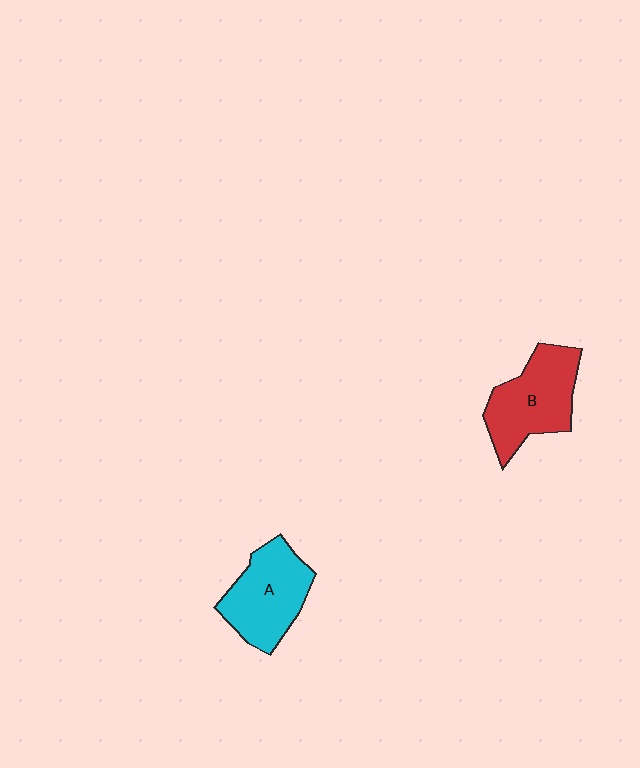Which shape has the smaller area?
Shape A (cyan).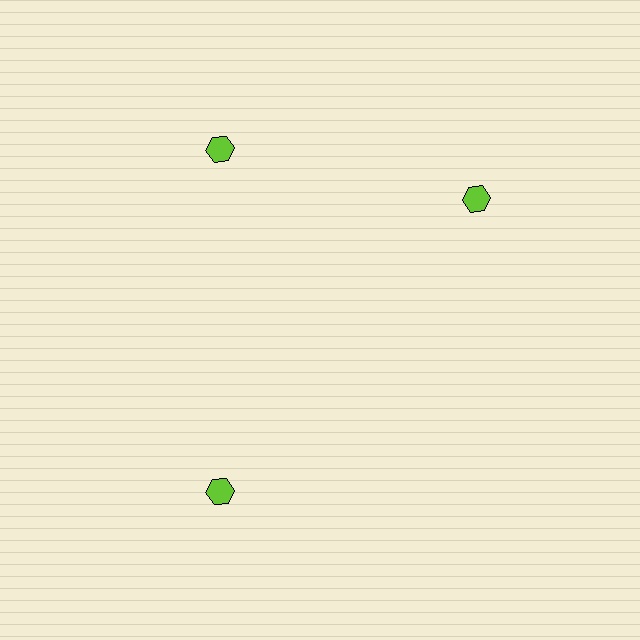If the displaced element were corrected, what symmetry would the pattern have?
It would have 3-fold rotational symmetry — the pattern would map onto itself every 120 degrees.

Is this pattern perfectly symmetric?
No. The 3 lime hexagons are arranged in a ring, but one element near the 3 o'clock position is rotated out of alignment along the ring, breaking the 3-fold rotational symmetry.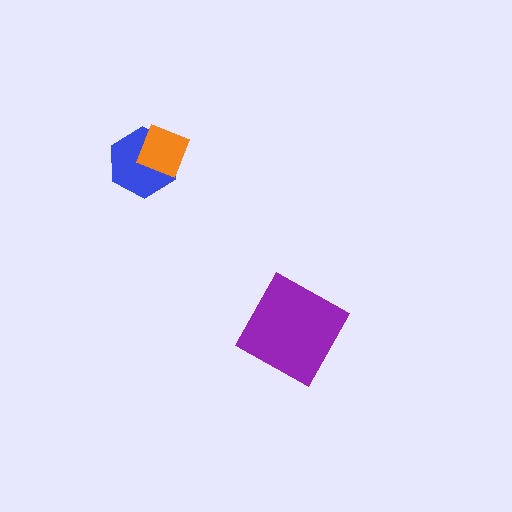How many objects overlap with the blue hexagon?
1 object overlaps with the blue hexagon.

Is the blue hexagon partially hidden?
Yes, it is partially covered by another shape.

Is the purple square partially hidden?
No, no other shape covers it.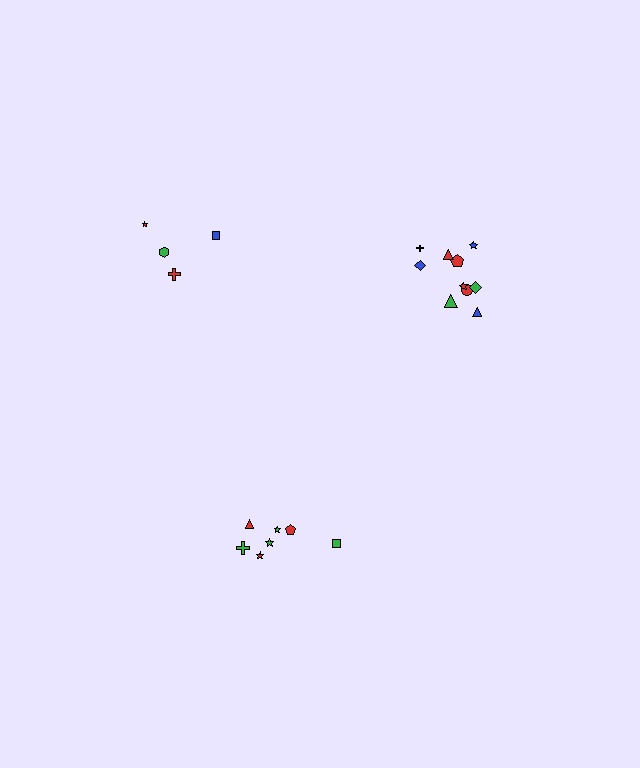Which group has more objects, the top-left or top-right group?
The top-right group.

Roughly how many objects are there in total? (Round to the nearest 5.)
Roughly 20 objects in total.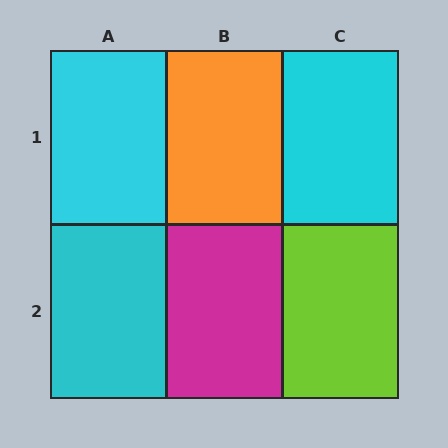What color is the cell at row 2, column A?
Cyan.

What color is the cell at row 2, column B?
Magenta.